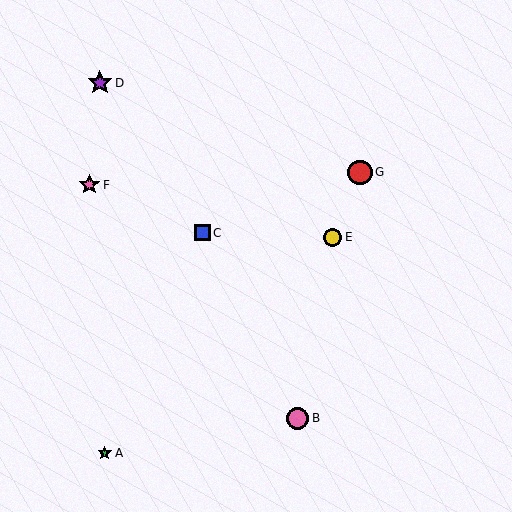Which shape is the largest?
The purple star (labeled D) is the largest.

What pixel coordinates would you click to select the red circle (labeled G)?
Click at (360, 172) to select the red circle G.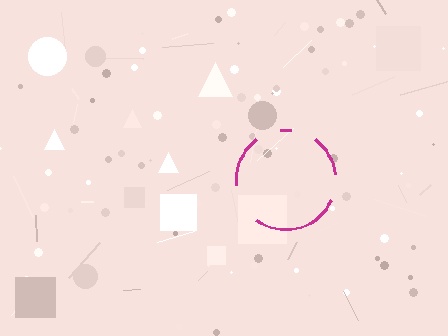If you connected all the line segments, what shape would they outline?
They would outline a circle.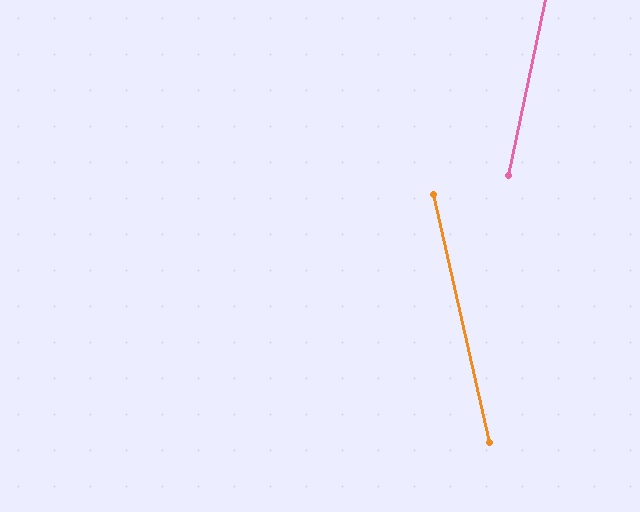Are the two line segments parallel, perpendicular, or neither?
Neither parallel nor perpendicular — they differ by about 25°.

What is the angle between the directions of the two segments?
Approximately 25 degrees.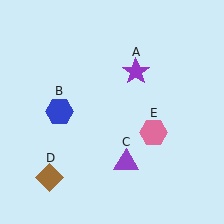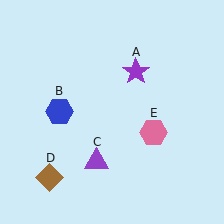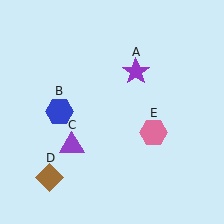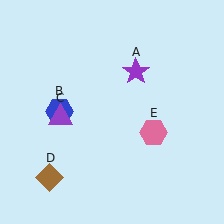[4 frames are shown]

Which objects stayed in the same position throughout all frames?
Purple star (object A) and blue hexagon (object B) and brown diamond (object D) and pink hexagon (object E) remained stationary.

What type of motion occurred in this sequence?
The purple triangle (object C) rotated clockwise around the center of the scene.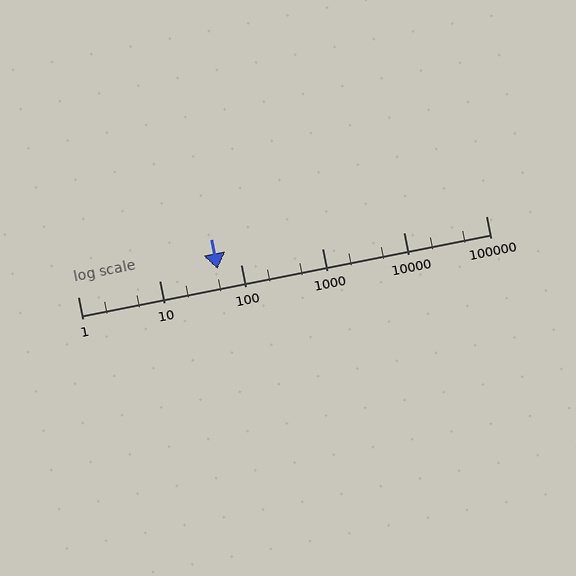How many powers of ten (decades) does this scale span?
The scale spans 5 decades, from 1 to 100000.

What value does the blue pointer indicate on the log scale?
The pointer indicates approximately 52.